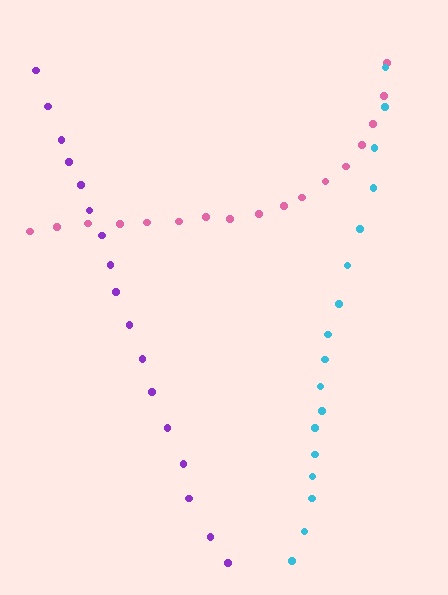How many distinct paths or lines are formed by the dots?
There are 3 distinct paths.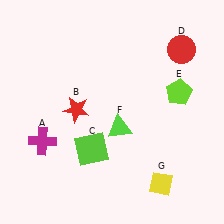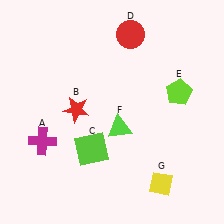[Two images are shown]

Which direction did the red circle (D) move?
The red circle (D) moved left.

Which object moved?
The red circle (D) moved left.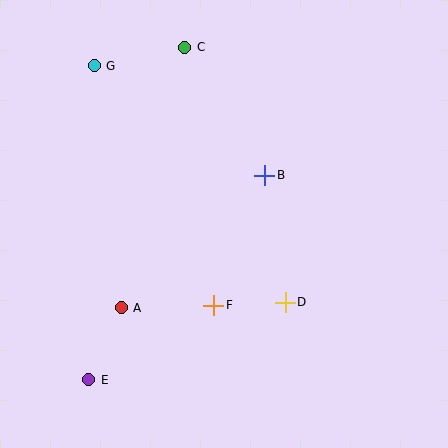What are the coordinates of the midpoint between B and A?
The midpoint between B and A is at (193, 241).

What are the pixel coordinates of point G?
Point G is at (94, 66).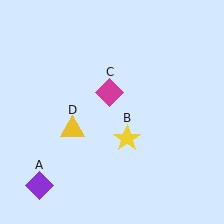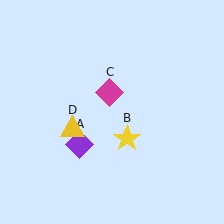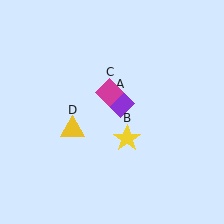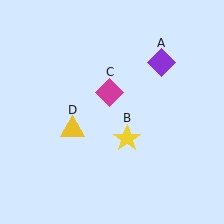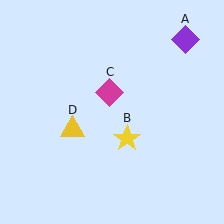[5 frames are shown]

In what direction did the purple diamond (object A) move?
The purple diamond (object A) moved up and to the right.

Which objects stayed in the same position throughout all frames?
Yellow star (object B) and magenta diamond (object C) and yellow triangle (object D) remained stationary.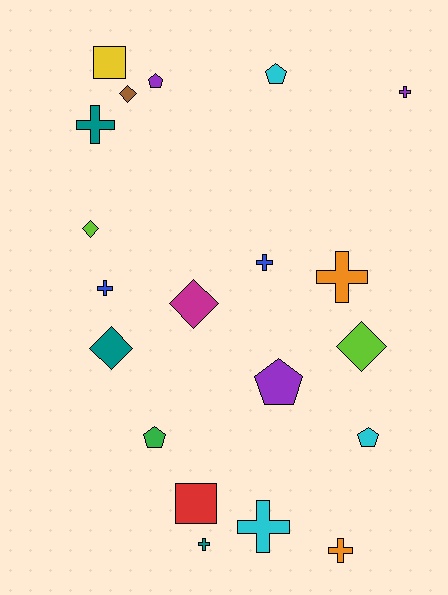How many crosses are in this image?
There are 8 crosses.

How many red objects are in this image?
There is 1 red object.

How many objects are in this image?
There are 20 objects.